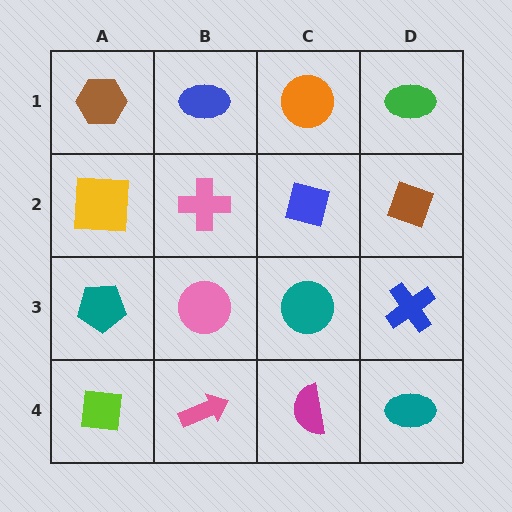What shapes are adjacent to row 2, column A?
A brown hexagon (row 1, column A), a teal pentagon (row 3, column A), a pink cross (row 2, column B).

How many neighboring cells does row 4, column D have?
2.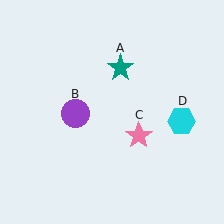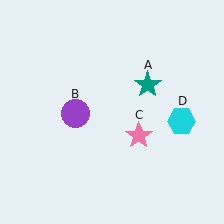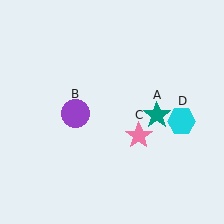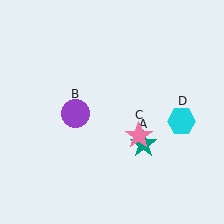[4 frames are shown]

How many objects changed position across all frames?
1 object changed position: teal star (object A).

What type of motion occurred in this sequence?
The teal star (object A) rotated clockwise around the center of the scene.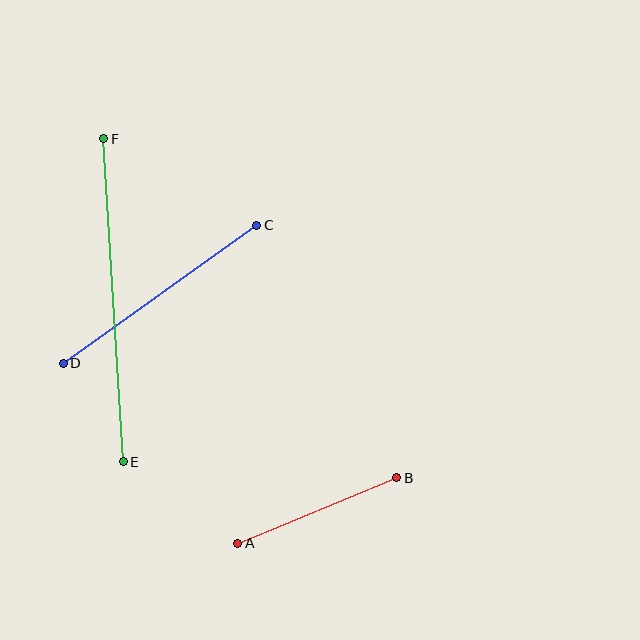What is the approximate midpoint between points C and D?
The midpoint is at approximately (160, 294) pixels.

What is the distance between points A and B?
The distance is approximately 172 pixels.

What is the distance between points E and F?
The distance is approximately 324 pixels.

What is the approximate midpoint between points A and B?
The midpoint is at approximately (317, 511) pixels.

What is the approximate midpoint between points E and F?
The midpoint is at approximately (114, 300) pixels.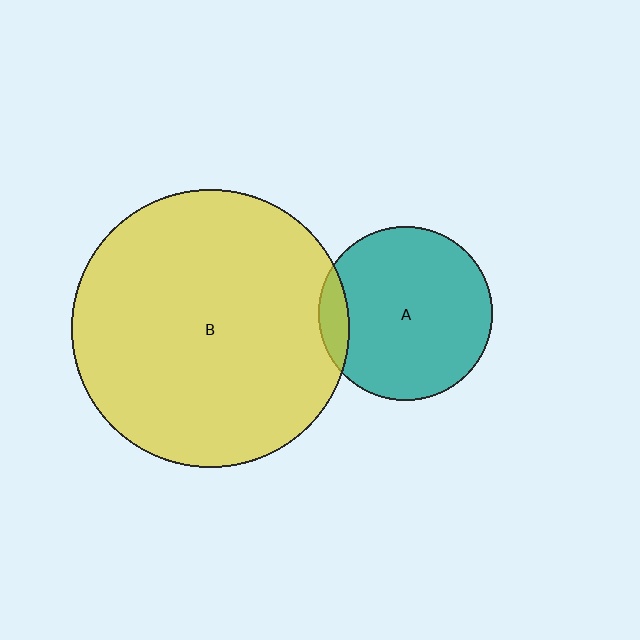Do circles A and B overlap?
Yes.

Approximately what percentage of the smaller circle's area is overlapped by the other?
Approximately 10%.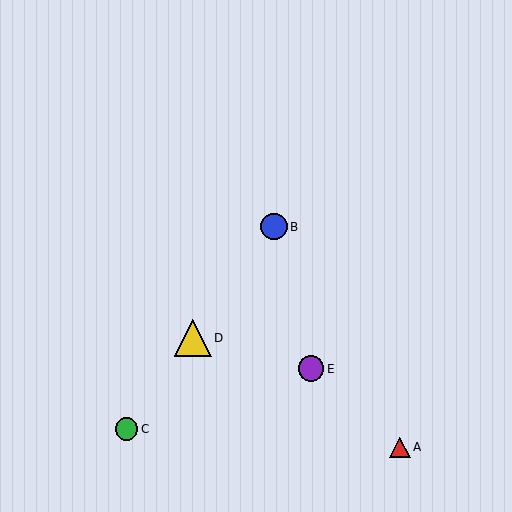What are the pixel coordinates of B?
Object B is at (274, 227).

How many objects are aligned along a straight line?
3 objects (B, C, D) are aligned along a straight line.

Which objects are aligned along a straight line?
Objects B, C, D are aligned along a straight line.